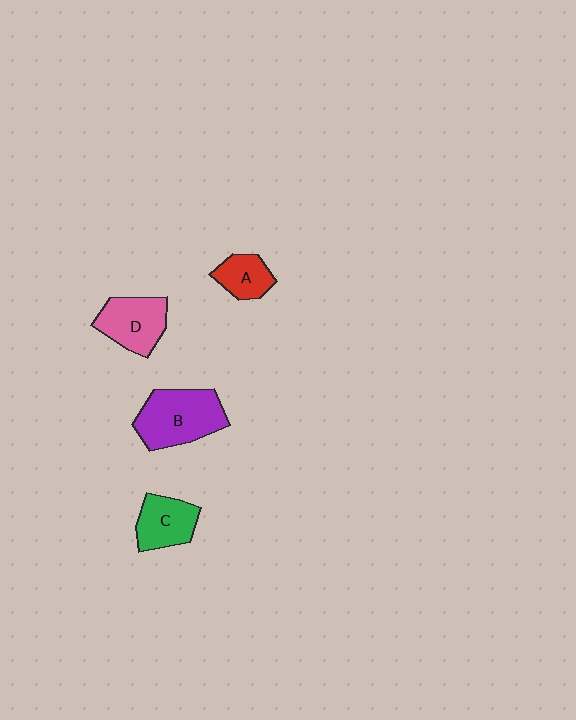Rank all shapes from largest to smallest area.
From largest to smallest: B (purple), D (pink), C (green), A (red).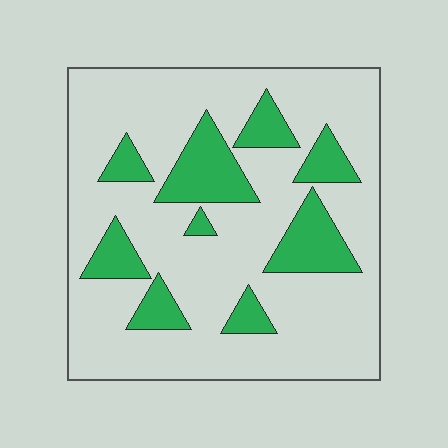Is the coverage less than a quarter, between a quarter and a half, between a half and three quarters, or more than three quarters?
Less than a quarter.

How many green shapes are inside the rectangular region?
9.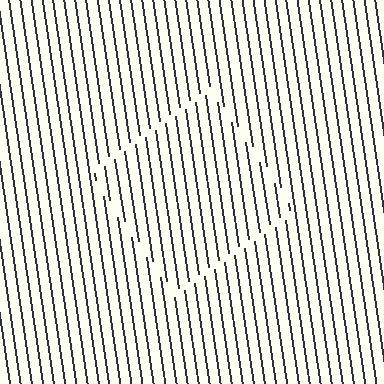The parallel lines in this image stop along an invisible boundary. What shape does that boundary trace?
An illusory square. The interior of the shape contains the same grating, shifted by half a period — the contour is defined by the phase discontinuity where line-ends from the inner and outer gratings abut.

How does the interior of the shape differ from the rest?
The interior of the shape contains the same grating, shifted by half a period — the contour is defined by the phase discontinuity where line-ends from the inner and outer gratings abut.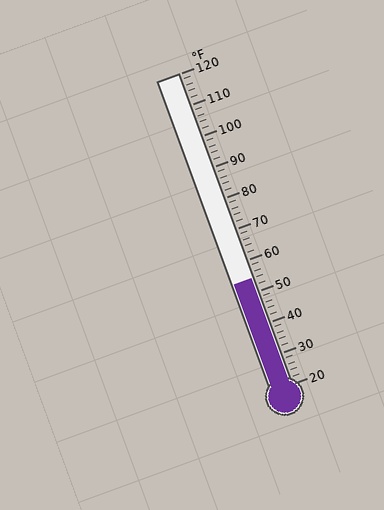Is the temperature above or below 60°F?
The temperature is below 60°F.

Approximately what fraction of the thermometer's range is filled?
The thermometer is filled to approximately 35% of its range.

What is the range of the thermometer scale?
The thermometer scale ranges from 20°F to 120°F.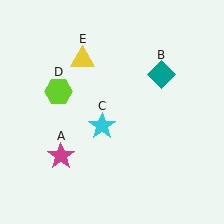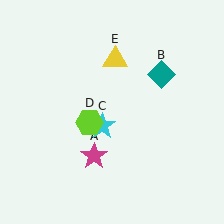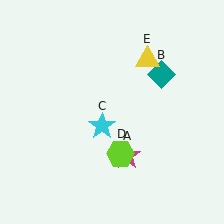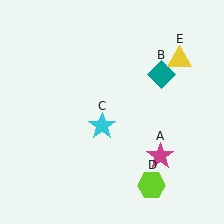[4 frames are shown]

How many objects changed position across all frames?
3 objects changed position: magenta star (object A), lime hexagon (object D), yellow triangle (object E).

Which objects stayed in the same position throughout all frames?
Teal diamond (object B) and cyan star (object C) remained stationary.